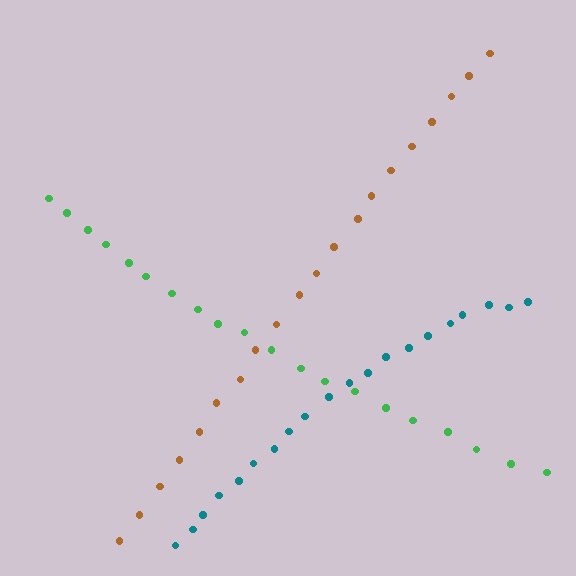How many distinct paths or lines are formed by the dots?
There are 3 distinct paths.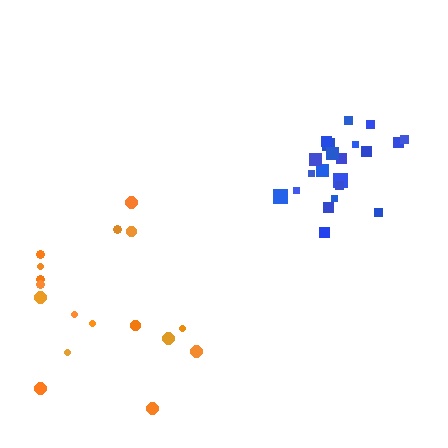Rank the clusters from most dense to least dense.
blue, orange.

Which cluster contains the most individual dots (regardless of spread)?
Blue (21).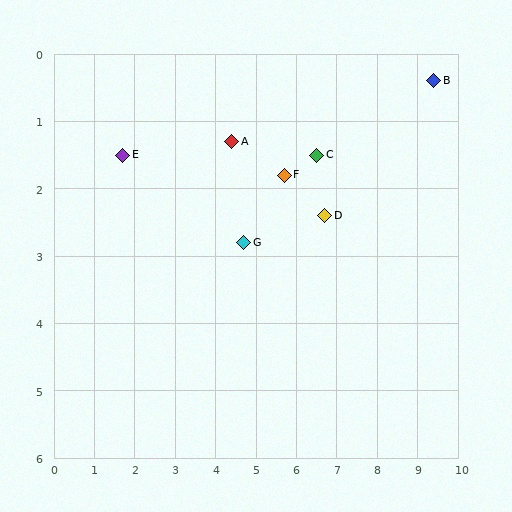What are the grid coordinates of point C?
Point C is at approximately (6.5, 1.5).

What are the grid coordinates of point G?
Point G is at approximately (4.7, 2.8).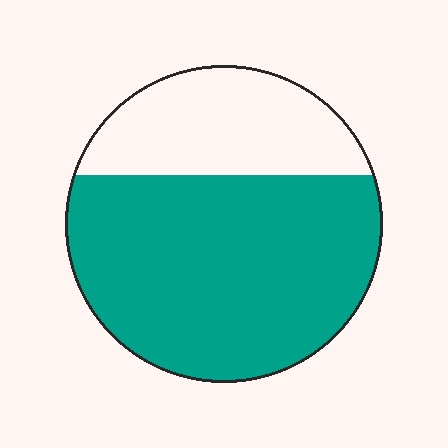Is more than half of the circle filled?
Yes.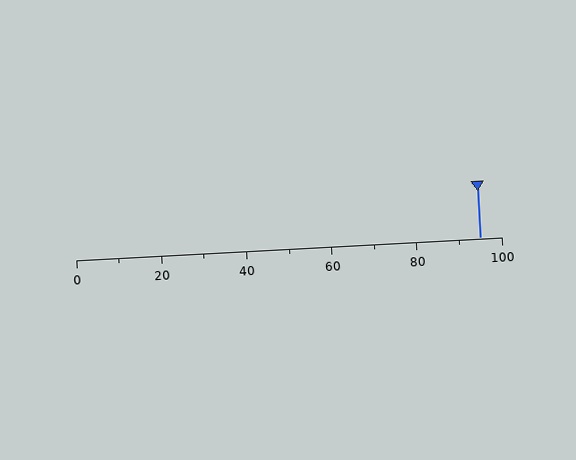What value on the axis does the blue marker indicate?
The marker indicates approximately 95.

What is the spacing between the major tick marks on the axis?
The major ticks are spaced 20 apart.